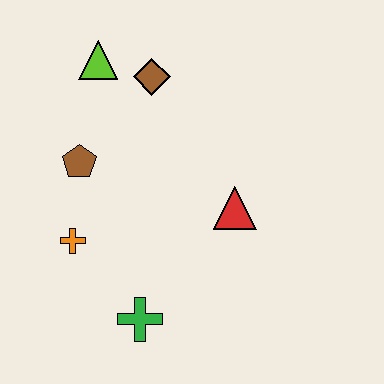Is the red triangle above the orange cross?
Yes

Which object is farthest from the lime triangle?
The green cross is farthest from the lime triangle.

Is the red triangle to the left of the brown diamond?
No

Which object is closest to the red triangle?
The green cross is closest to the red triangle.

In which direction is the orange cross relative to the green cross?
The orange cross is above the green cross.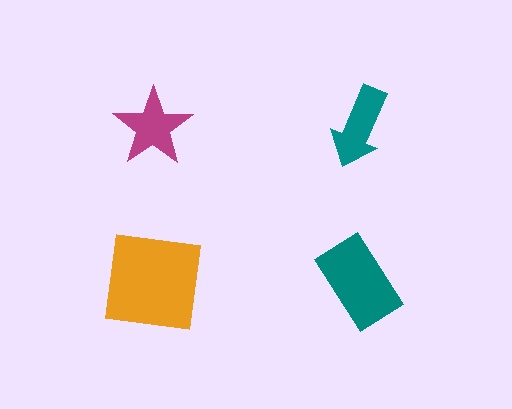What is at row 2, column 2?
A teal rectangle.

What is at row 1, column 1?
A magenta star.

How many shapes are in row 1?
2 shapes.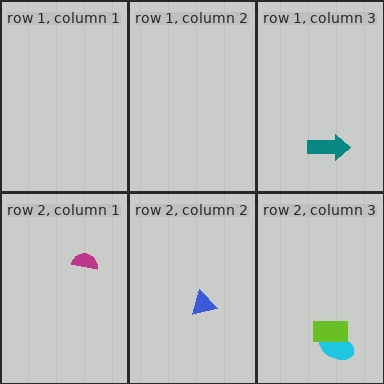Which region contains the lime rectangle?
The row 2, column 3 region.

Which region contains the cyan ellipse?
The row 2, column 3 region.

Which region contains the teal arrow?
The row 1, column 3 region.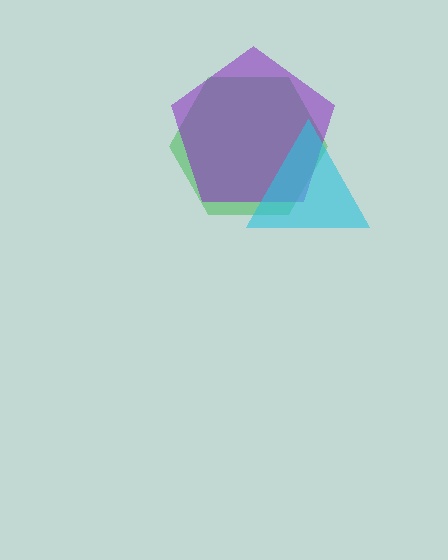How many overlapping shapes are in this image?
There are 3 overlapping shapes in the image.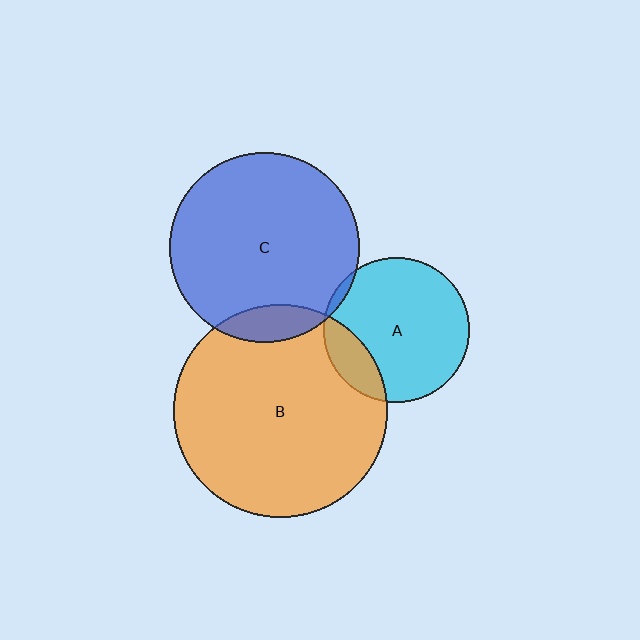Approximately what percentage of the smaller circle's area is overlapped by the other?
Approximately 10%.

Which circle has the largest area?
Circle B (orange).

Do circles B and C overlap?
Yes.